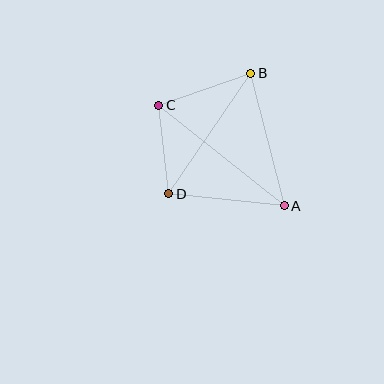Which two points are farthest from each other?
Points A and C are farthest from each other.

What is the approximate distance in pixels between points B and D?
The distance between B and D is approximately 146 pixels.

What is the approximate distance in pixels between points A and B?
The distance between A and B is approximately 137 pixels.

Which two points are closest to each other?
Points C and D are closest to each other.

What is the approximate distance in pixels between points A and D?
The distance between A and D is approximately 116 pixels.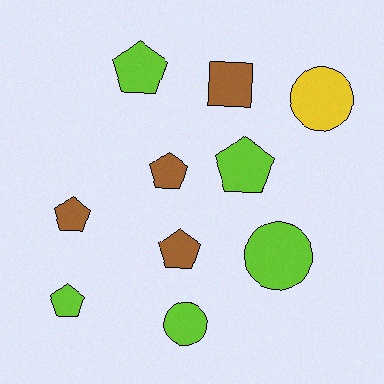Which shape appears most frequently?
Pentagon, with 6 objects.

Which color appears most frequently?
Lime, with 5 objects.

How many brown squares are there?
There is 1 brown square.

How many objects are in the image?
There are 10 objects.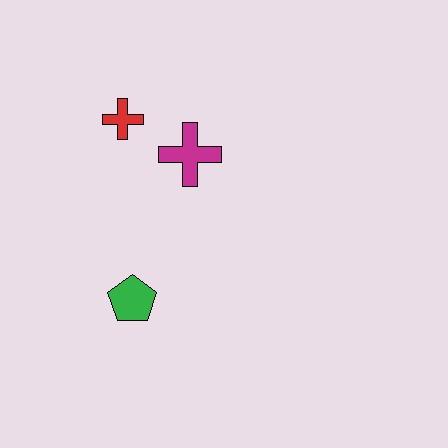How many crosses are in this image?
There are 2 crosses.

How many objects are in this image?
There are 3 objects.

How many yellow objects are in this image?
There are no yellow objects.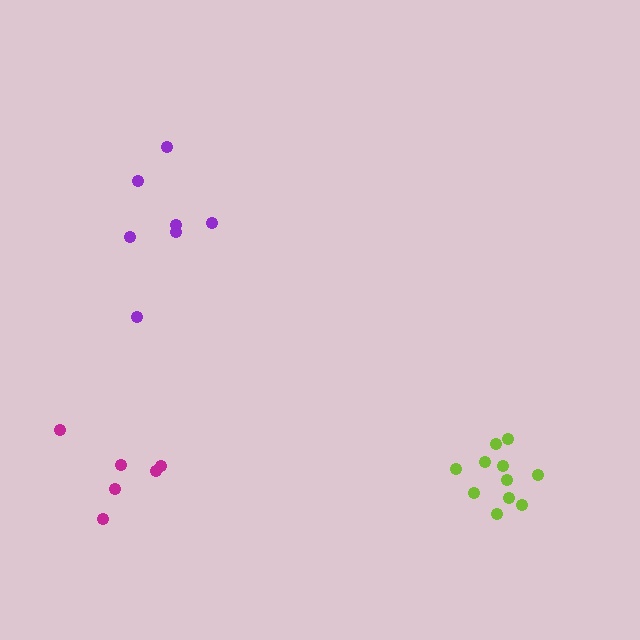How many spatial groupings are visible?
There are 3 spatial groupings.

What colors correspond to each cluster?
The clusters are colored: purple, lime, magenta.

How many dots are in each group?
Group 1: 7 dots, Group 2: 11 dots, Group 3: 6 dots (24 total).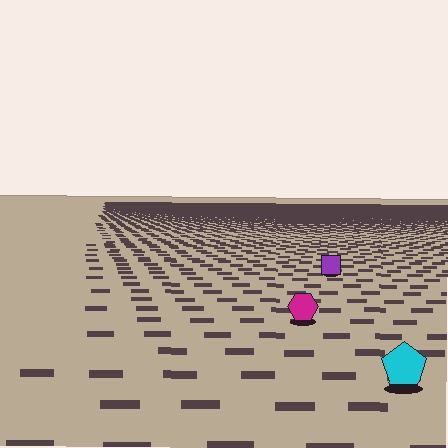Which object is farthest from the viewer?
The purple square is farthest from the viewer. It appears smaller and the ground texture around it is denser.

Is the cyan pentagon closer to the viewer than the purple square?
Yes. The cyan pentagon is closer — you can tell from the texture gradient: the ground texture is coarser near it.